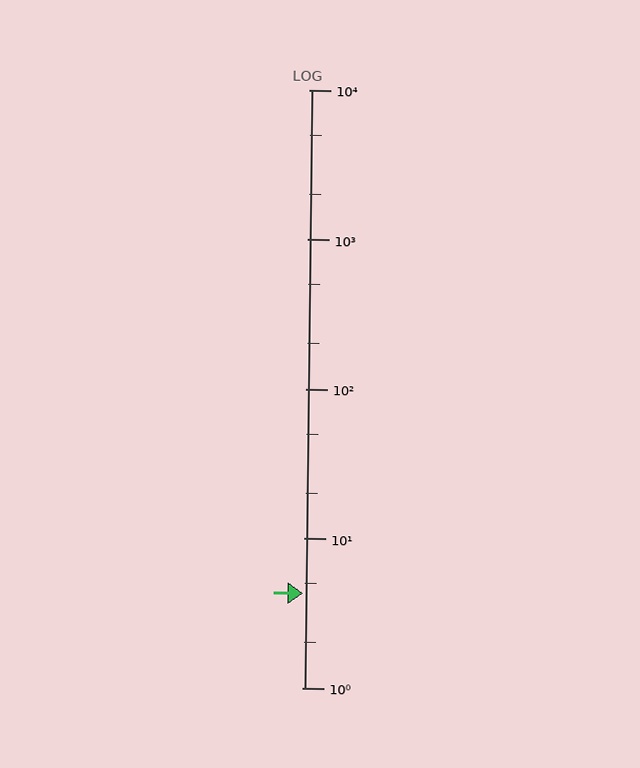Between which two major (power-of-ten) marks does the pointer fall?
The pointer is between 1 and 10.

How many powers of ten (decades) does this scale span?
The scale spans 4 decades, from 1 to 10000.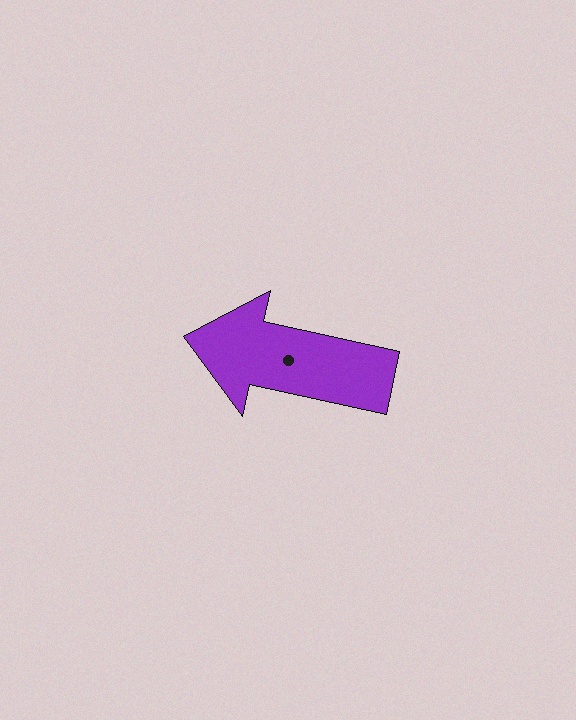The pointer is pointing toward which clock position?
Roughly 9 o'clock.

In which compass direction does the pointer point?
West.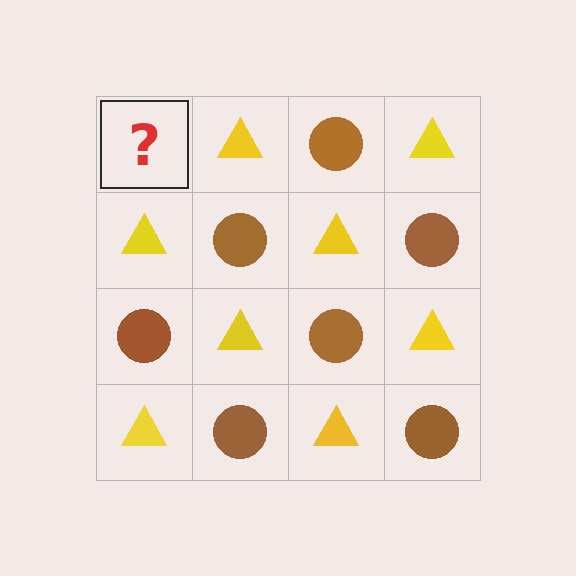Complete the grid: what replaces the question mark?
The question mark should be replaced with a brown circle.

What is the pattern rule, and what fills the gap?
The rule is that it alternates brown circle and yellow triangle in a checkerboard pattern. The gap should be filled with a brown circle.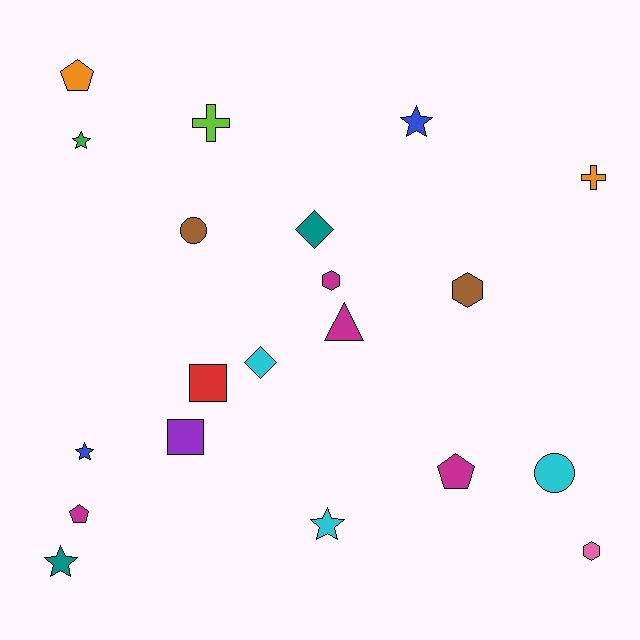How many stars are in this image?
There are 5 stars.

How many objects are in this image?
There are 20 objects.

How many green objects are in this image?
There is 1 green object.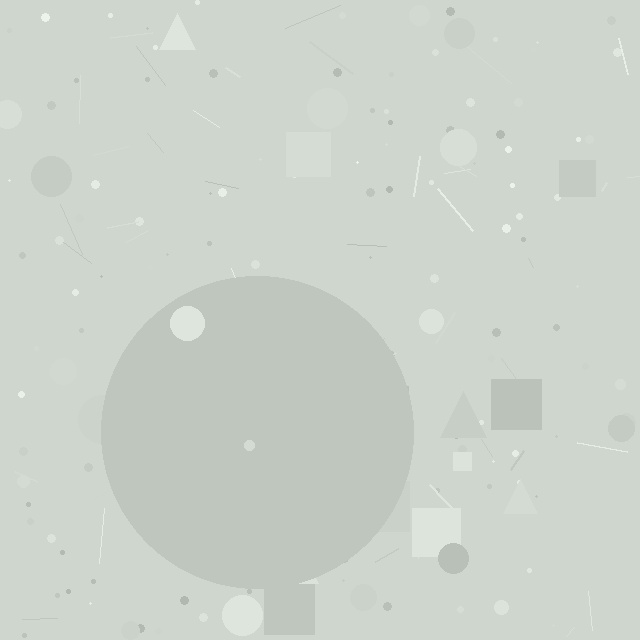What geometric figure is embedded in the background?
A circle is embedded in the background.